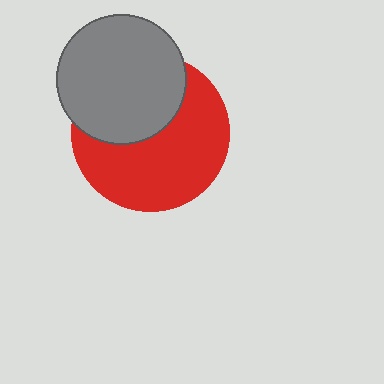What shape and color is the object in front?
The object in front is a gray circle.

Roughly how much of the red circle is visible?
About half of it is visible (roughly 60%).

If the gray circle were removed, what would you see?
You would see the complete red circle.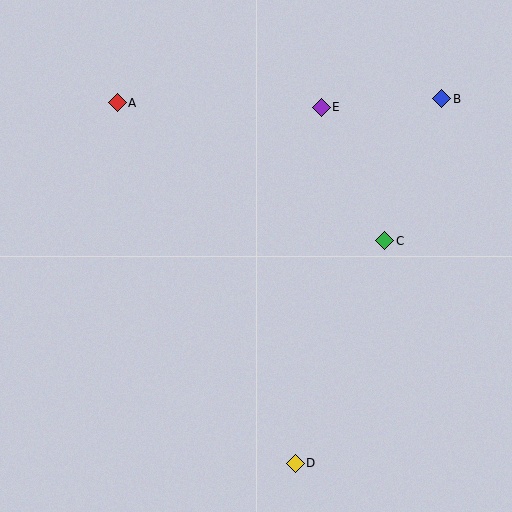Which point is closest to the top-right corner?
Point B is closest to the top-right corner.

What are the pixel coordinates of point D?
Point D is at (295, 463).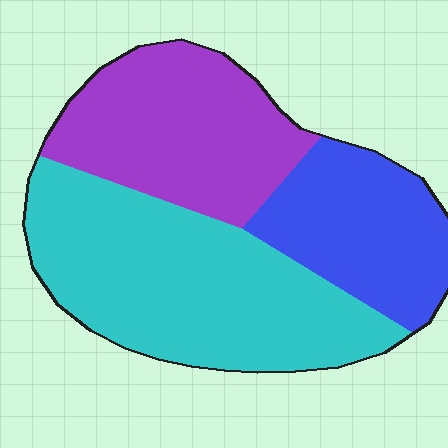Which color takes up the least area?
Blue, at roughly 25%.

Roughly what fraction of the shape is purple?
Purple covers around 30% of the shape.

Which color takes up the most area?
Cyan, at roughly 45%.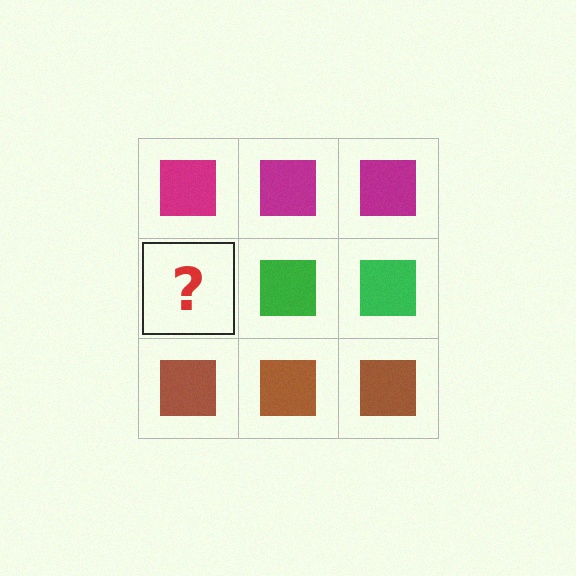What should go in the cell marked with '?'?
The missing cell should contain a green square.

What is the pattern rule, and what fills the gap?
The rule is that each row has a consistent color. The gap should be filled with a green square.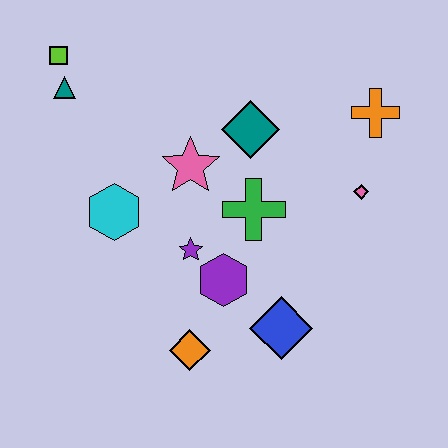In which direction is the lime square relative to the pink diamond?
The lime square is to the left of the pink diamond.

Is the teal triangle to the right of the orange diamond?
No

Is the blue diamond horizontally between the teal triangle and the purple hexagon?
No